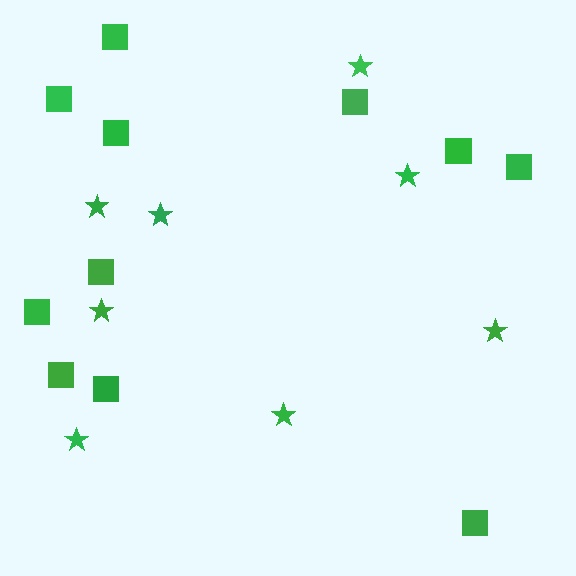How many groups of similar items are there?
There are 2 groups: one group of stars (8) and one group of squares (11).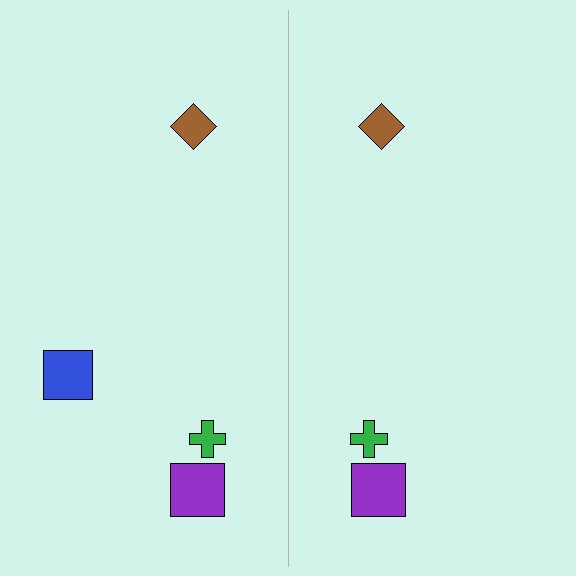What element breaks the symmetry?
A blue square is missing from the right side.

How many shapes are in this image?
There are 7 shapes in this image.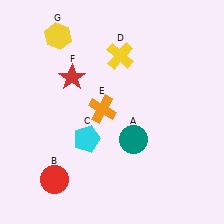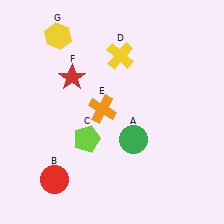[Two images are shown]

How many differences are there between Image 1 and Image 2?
There are 2 differences between the two images.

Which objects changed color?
A changed from teal to green. C changed from cyan to lime.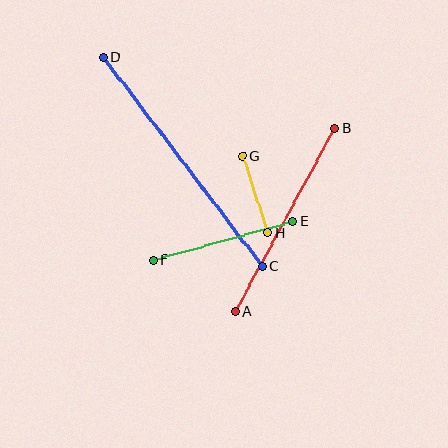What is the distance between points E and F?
The distance is approximately 145 pixels.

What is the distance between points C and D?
The distance is approximately 263 pixels.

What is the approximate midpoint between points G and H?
The midpoint is at approximately (255, 195) pixels.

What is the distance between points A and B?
The distance is approximately 208 pixels.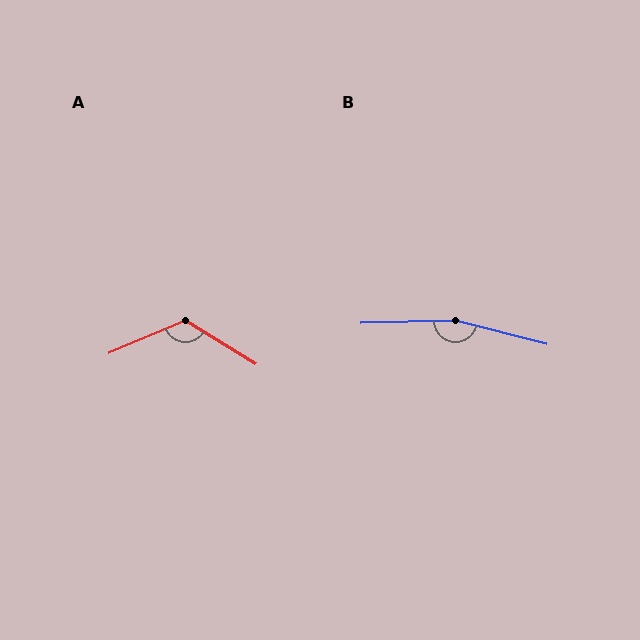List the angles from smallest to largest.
A (125°), B (164°).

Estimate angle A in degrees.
Approximately 125 degrees.